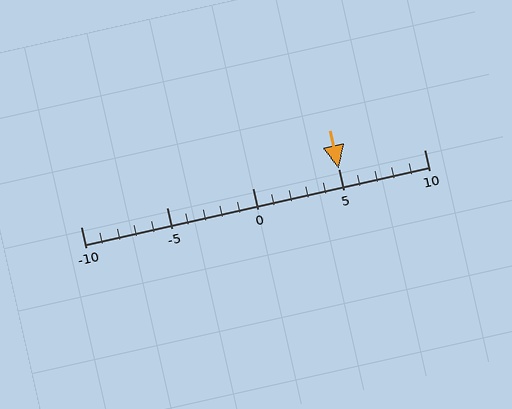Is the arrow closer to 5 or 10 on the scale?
The arrow is closer to 5.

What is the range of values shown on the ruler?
The ruler shows values from -10 to 10.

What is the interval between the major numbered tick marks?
The major tick marks are spaced 5 units apart.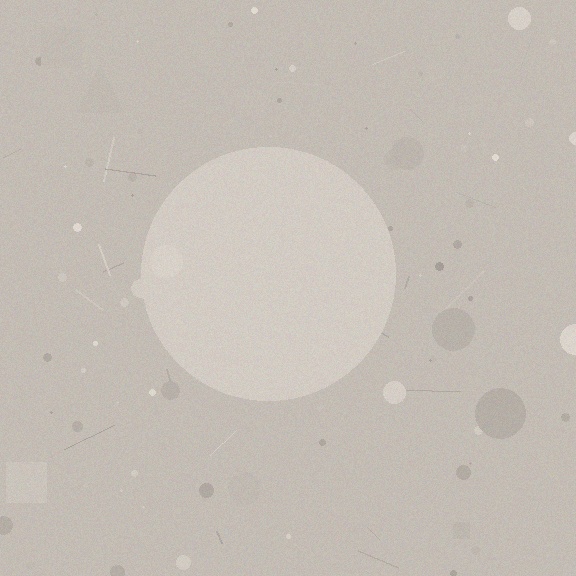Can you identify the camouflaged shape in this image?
The camouflaged shape is a circle.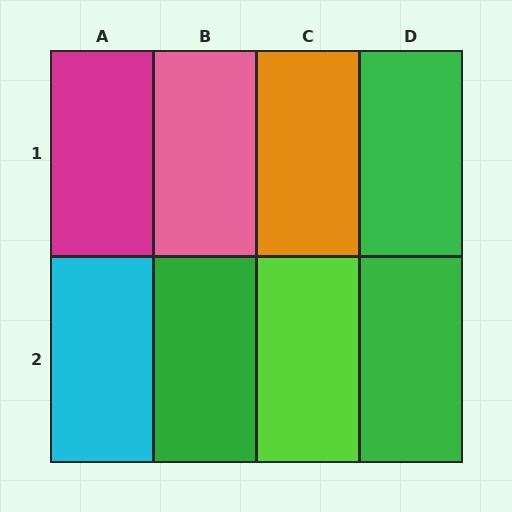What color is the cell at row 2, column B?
Green.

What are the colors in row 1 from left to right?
Magenta, pink, orange, green.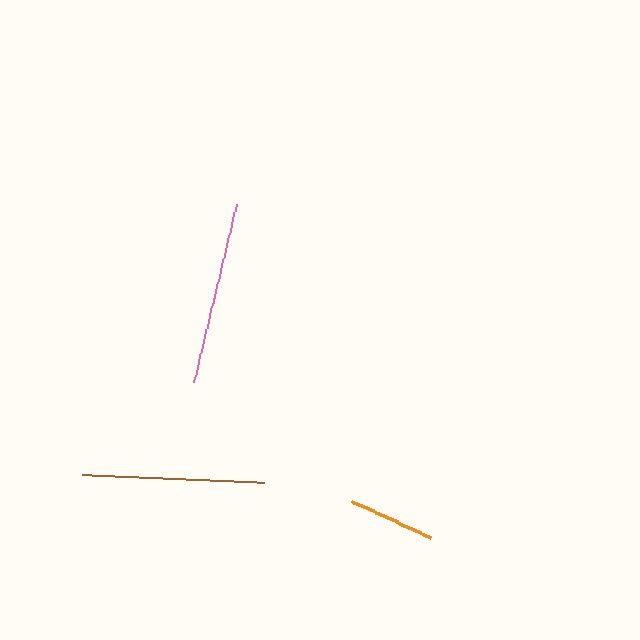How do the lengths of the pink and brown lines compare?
The pink and brown lines are approximately the same length.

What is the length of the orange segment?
The orange segment is approximately 86 pixels long.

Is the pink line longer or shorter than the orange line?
The pink line is longer than the orange line.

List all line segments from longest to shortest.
From longest to shortest: pink, brown, orange.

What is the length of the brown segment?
The brown segment is approximately 182 pixels long.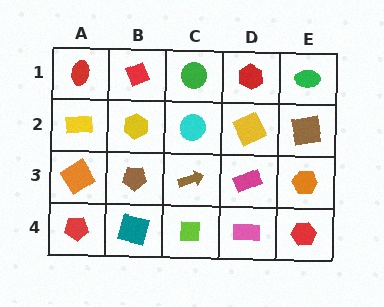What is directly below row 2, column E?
An orange hexagon.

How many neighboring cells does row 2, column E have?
3.